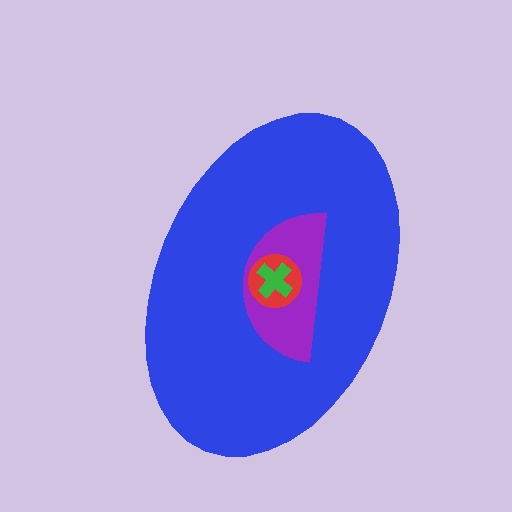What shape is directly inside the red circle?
The green cross.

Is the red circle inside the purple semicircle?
Yes.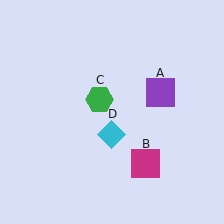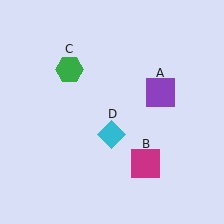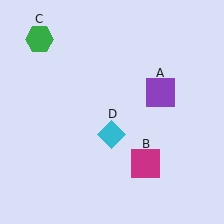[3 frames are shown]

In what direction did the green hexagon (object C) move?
The green hexagon (object C) moved up and to the left.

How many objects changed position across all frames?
1 object changed position: green hexagon (object C).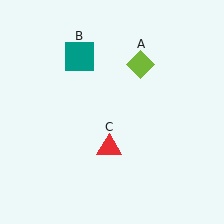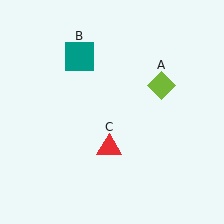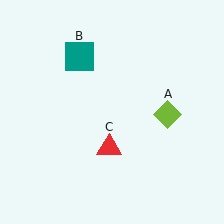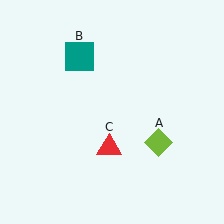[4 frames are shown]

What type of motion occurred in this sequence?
The lime diamond (object A) rotated clockwise around the center of the scene.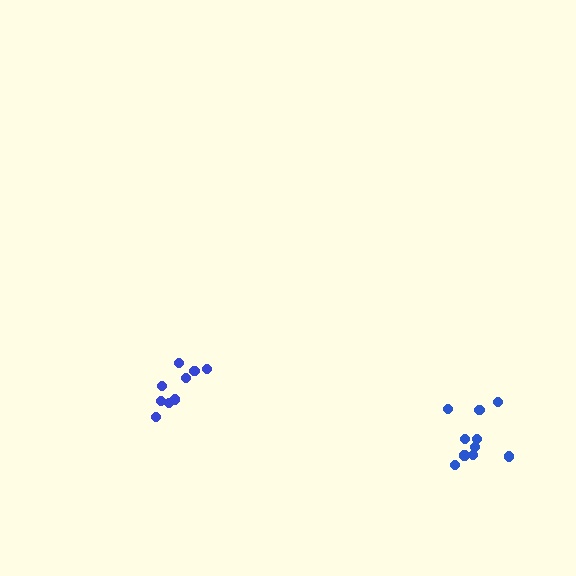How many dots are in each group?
Group 1: 10 dots, Group 2: 9 dots (19 total).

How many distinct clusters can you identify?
There are 2 distinct clusters.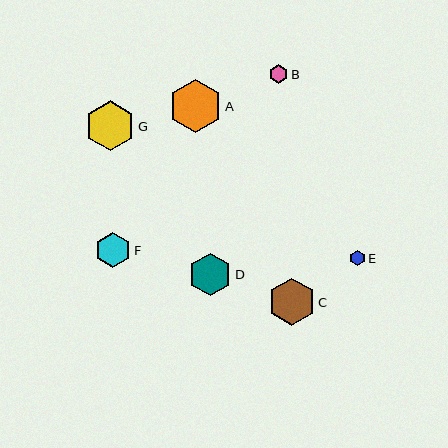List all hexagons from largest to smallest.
From largest to smallest: A, G, C, D, F, B, E.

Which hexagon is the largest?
Hexagon A is the largest with a size of approximately 53 pixels.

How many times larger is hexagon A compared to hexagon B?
Hexagon A is approximately 2.9 times the size of hexagon B.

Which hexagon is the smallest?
Hexagon E is the smallest with a size of approximately 15 pixels.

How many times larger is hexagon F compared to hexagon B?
Hexagon F is approximately 1.9 times the size of hexagon B.